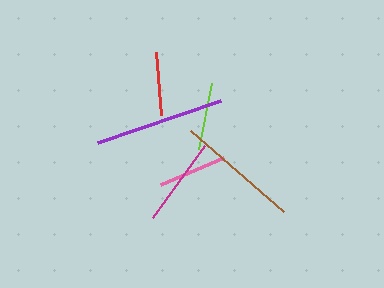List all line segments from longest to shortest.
From longest to shortest: purple, brown, magenta, pink, lime, red.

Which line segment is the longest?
The purple line is the longest at approximately 131 pixels.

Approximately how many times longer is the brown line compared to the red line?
The brown line is approximately 2.0 times the length of the red line.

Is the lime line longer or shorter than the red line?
The lime line is longer than the red line.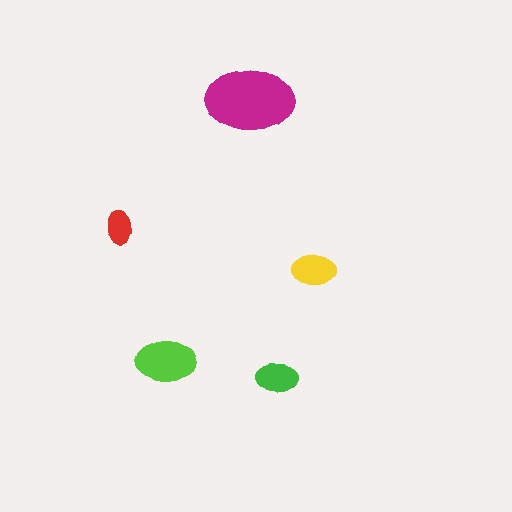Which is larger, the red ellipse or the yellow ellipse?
The yellow one.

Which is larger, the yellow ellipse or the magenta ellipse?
The magenta one.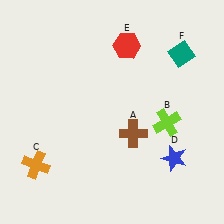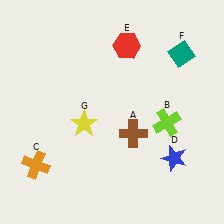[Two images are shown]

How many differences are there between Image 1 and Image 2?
There is 1 difference between the two images.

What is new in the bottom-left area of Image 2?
A yellow star (G) was added in the bottom-left area of Image 2.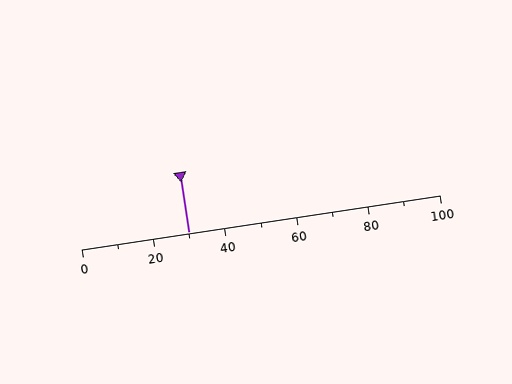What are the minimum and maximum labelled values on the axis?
The axis runs from 0 to 100.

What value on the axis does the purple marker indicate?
The marker indicates approximately 30.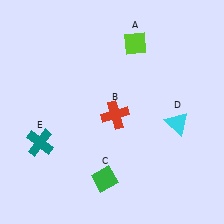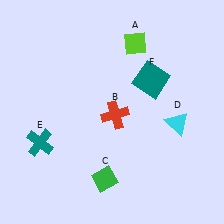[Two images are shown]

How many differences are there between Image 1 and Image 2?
There is 1 difference between the two images.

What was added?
A teal square (F) was added in Image 2.